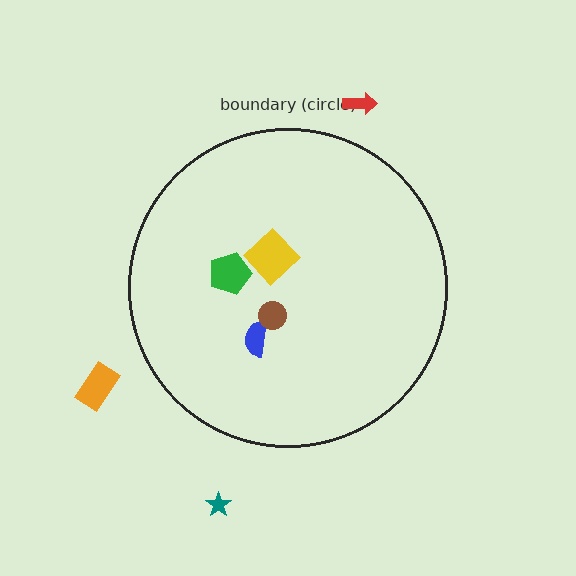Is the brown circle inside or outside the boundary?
Inside.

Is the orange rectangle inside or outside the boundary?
Outside.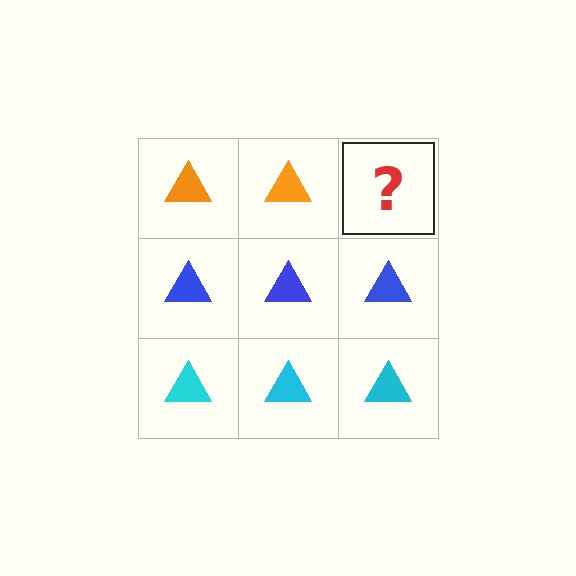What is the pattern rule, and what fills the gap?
The rule is that each row has a consistent color. The gap should be filled with an orange triangle.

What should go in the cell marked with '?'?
The missing cell should contain an orange triangle.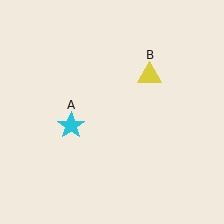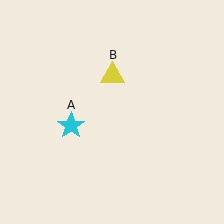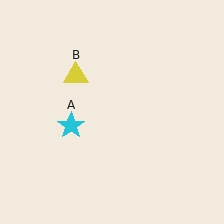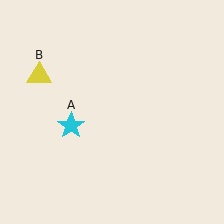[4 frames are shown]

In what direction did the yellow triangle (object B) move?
The yellow triangle (object B) moved left.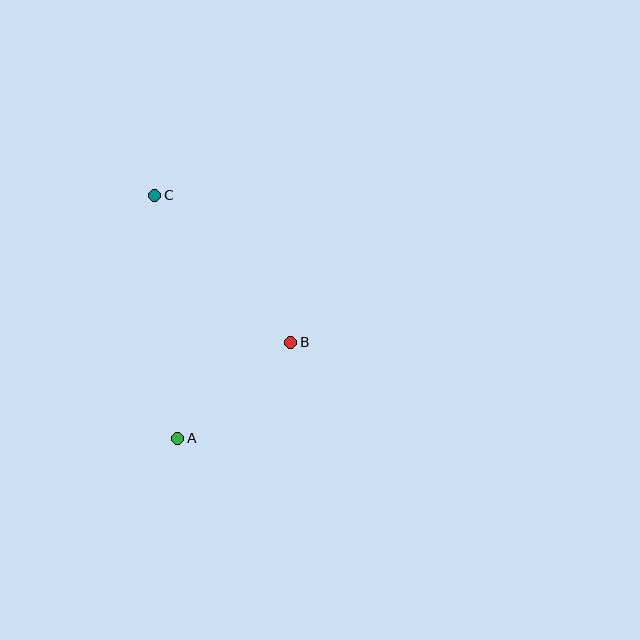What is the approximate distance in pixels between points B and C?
The distance between B and C is approximately 200 pixels.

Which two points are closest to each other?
Points A and B are closest to each other.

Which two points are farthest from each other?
Points A and C are farthest from each other.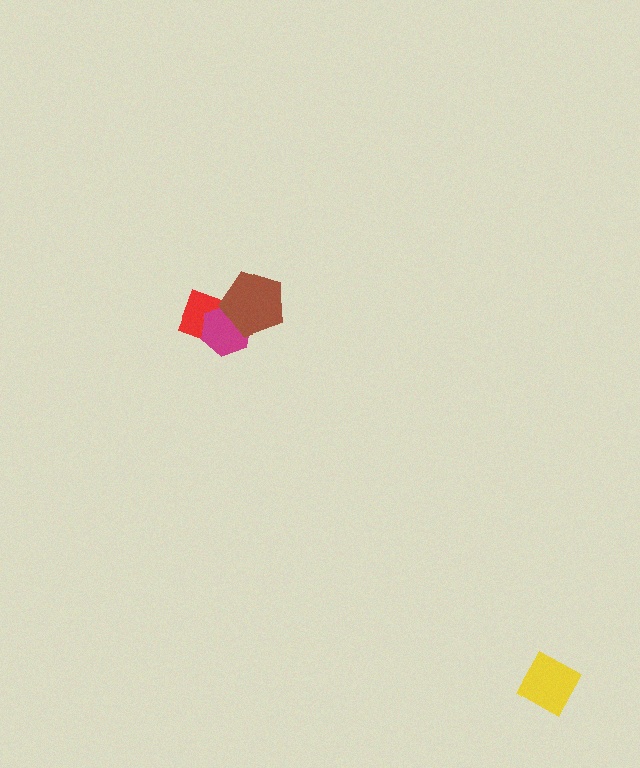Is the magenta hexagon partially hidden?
Yes, it is partially covered by another shape.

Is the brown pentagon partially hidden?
No, no other shape covers it.